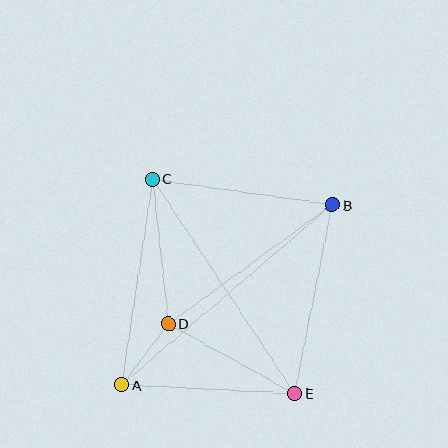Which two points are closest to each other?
Points A and D are closest to each other.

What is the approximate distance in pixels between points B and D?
The distance between B and D is approximately 202 pixels.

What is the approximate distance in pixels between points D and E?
The distance between D and E is approximately 145 pixels.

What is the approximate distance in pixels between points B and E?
The distance between B and E is approximately 192 pixels.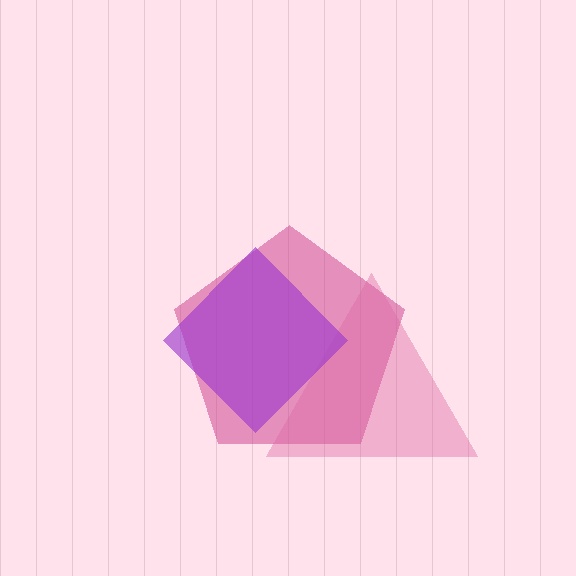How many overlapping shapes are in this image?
There are 3 overlapping shapes in the image.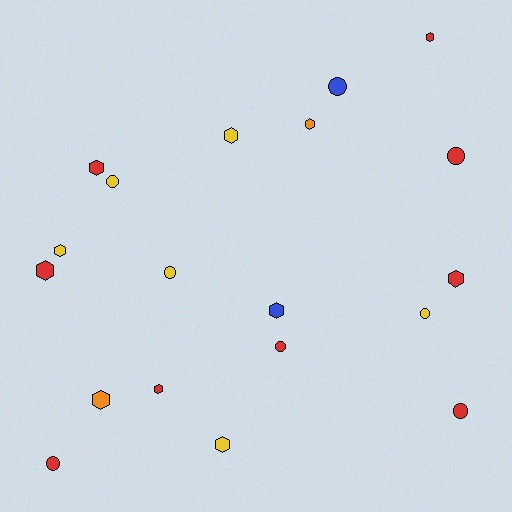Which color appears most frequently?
Red, with 9 objects.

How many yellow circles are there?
There are 3 yellow circles.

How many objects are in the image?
There are 19 objects.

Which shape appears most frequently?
Hexagon, with 11 objects.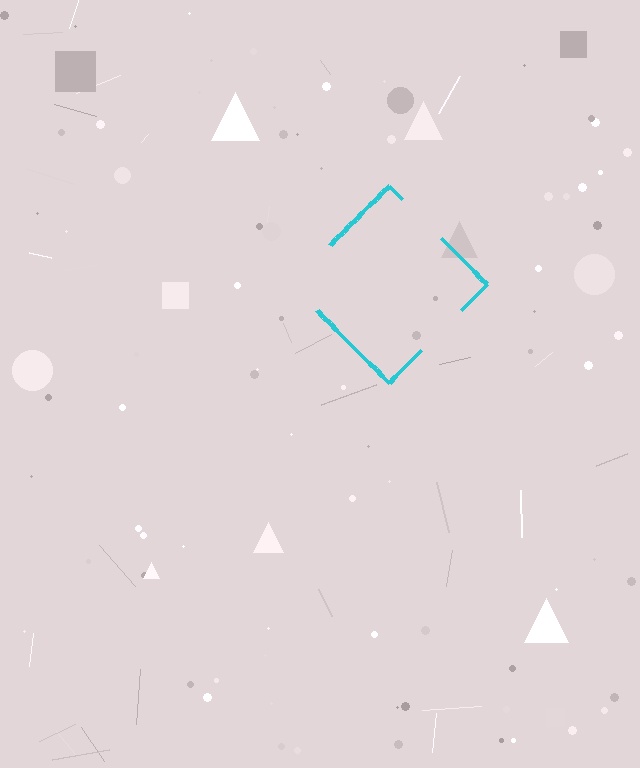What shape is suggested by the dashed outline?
The dashed outline suggests a diamond.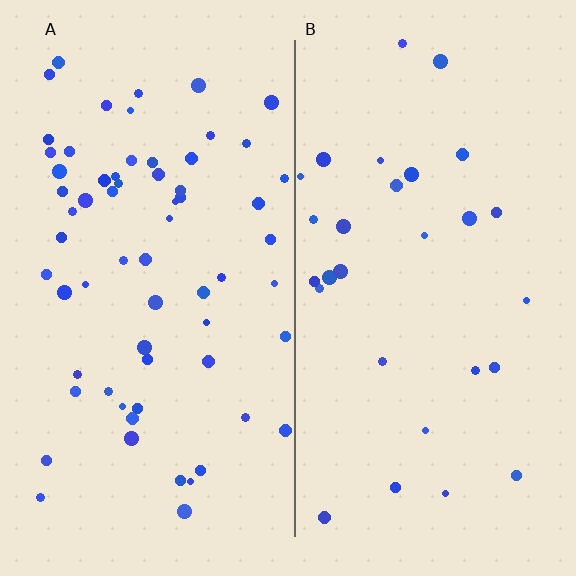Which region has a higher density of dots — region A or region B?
A (the left).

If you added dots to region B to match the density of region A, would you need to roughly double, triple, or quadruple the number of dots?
Approximately double.